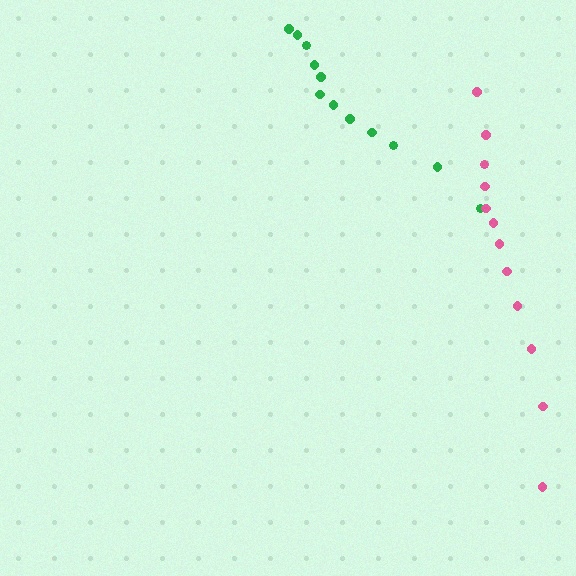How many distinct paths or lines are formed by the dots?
There are 2 distinct paths.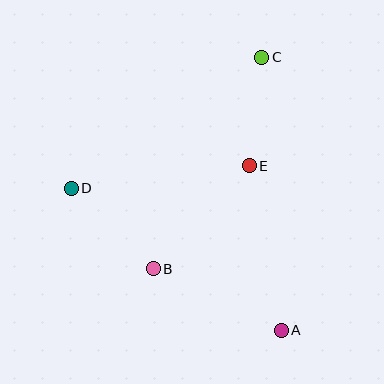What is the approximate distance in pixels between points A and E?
The distance between A and E is approximately 168 pixels.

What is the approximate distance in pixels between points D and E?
The distance between D and E is approximately 180 pixels.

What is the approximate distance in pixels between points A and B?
The distance between A and B is approximately 142 pixels.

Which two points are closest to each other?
Points C and E are closest to each other.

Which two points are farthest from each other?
Points A and C are farthest from each other.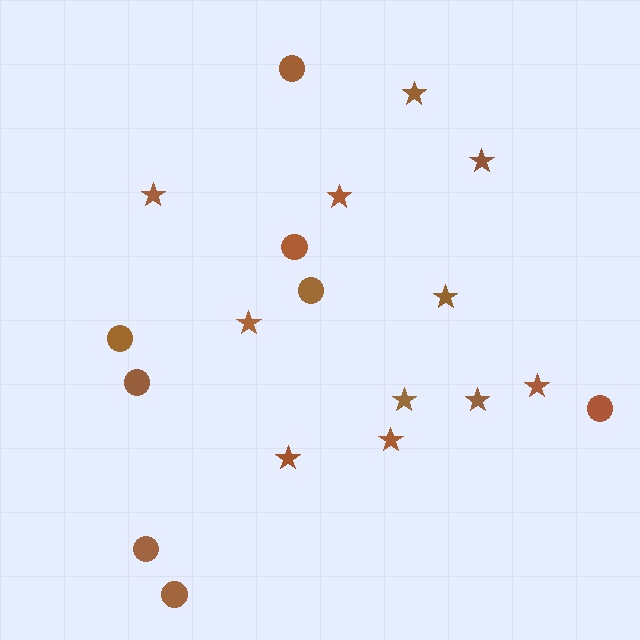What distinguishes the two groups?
There are 2 groups: one group of circles (8) and one group of stars (11).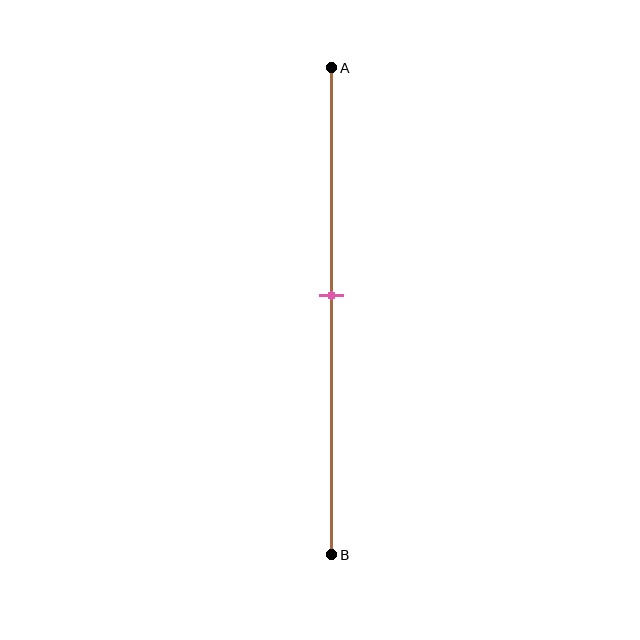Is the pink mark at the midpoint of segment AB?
No, the mark is at about 45% from A, not at the 50% midpoint.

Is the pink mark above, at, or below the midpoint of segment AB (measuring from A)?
The pink mark is above the midpoint of segment AB.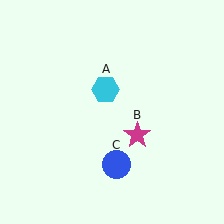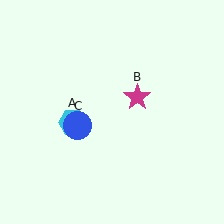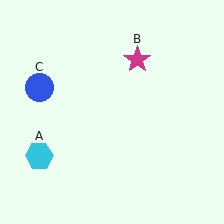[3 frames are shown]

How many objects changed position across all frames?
3 objects changed position: cyan hexagon (object A), magenta star (object B), blue circle (object C).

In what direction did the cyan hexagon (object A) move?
The cyan hexagon (object A) moved down and to the left.